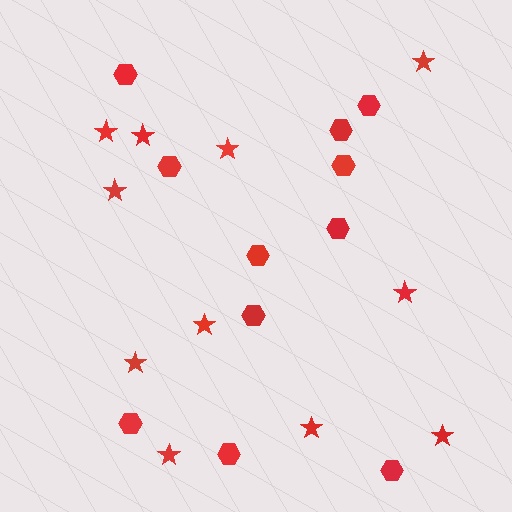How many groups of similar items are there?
There are 2 groups: one group of stars (11) and one group of hexagons (11).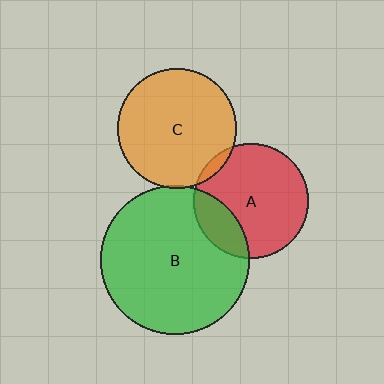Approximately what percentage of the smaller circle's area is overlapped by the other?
Approximately 5%.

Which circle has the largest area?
Circle B (green).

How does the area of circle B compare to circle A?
Approximately 1.7 times.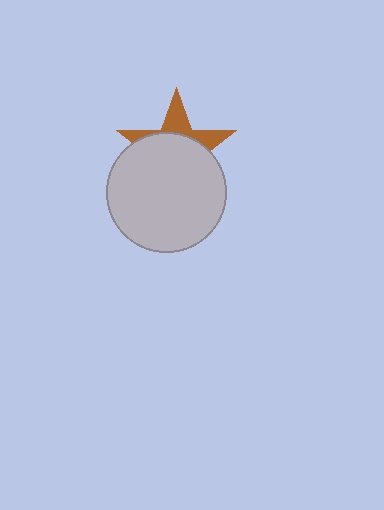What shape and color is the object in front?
The object in front is a light gray circle.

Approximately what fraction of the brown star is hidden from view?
Roughly 66% of the brown star is hidden behind the light gray circle.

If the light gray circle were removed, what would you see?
You would see the complete brown star.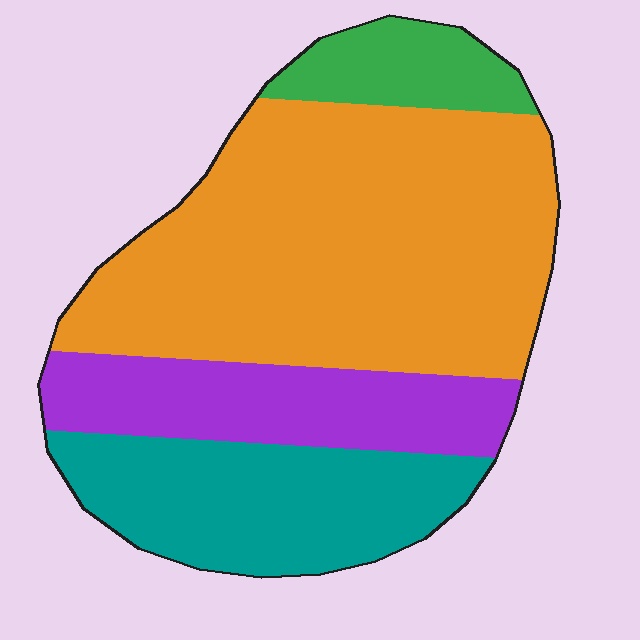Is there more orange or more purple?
Orange.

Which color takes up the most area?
Orange, at roughly 50%.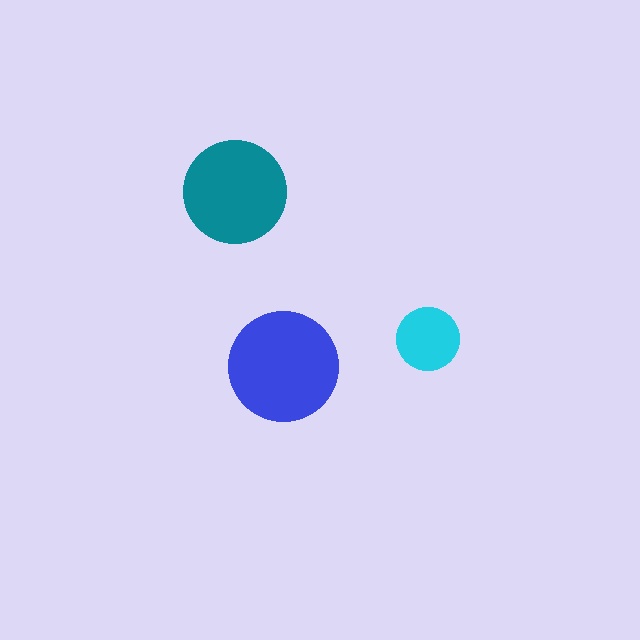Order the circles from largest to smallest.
the blue one, the teal one, the cyan one.